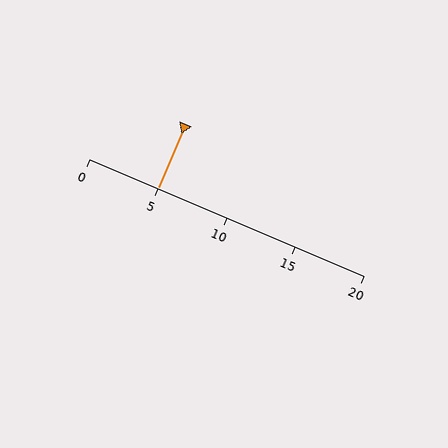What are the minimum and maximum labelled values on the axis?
The axis runs from 0 to 20.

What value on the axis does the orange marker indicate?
The marker indicates approximately 5.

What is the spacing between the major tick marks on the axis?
The major ticks are spaced 5 apart.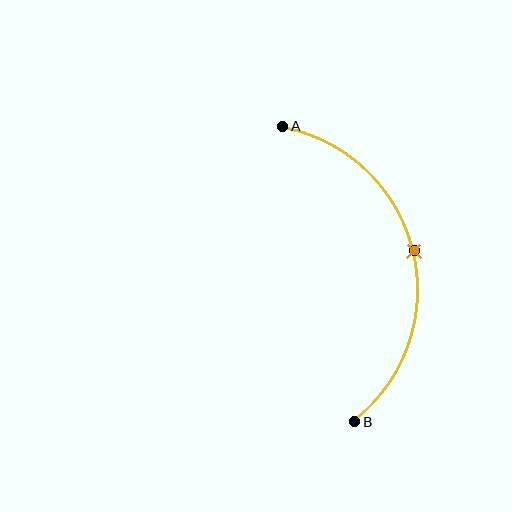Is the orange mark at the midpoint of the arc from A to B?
Yes. The orange mark lies on the arc at equal arc-length from both A and B — it is the arc midpoint.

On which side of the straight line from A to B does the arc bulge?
The arc bulges to the right of the straight line connecting A and B.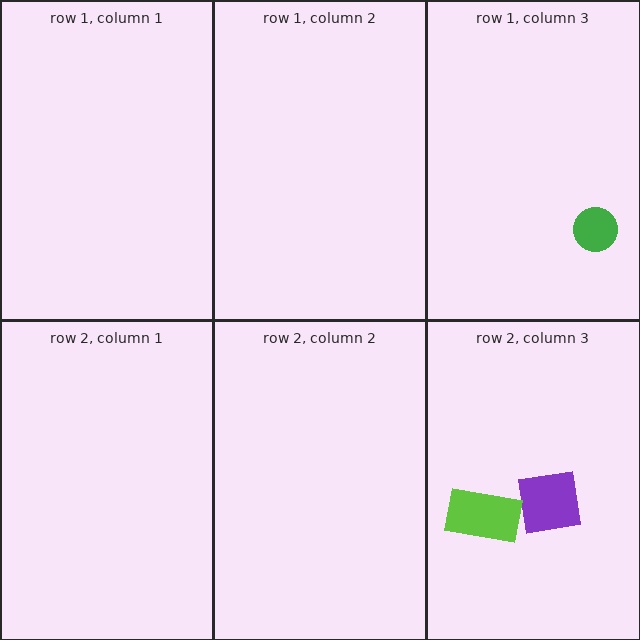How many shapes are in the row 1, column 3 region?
1.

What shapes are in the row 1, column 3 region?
The green circle.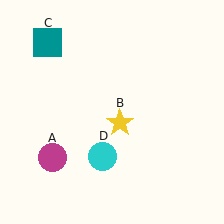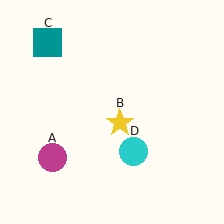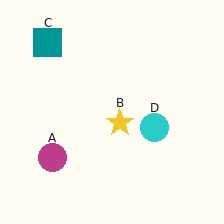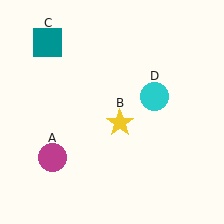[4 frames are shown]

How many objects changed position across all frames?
1 object changed position: cyan circle (object D).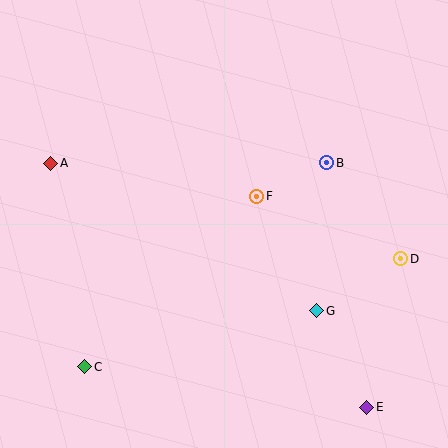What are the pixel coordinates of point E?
Point E is at (367, 407).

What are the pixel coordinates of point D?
Point D is at (401, 259).